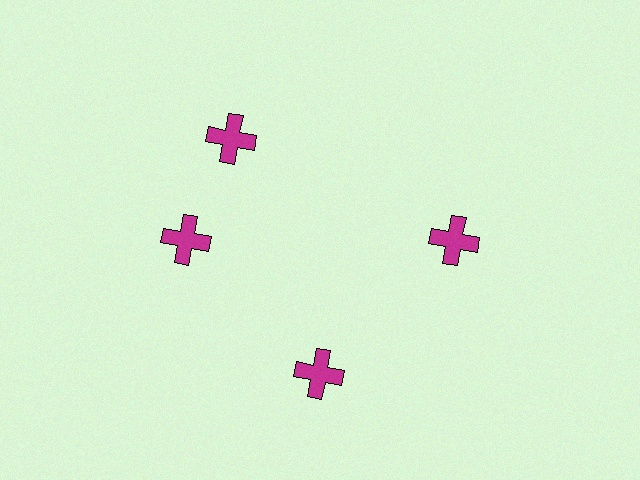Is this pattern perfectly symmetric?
No. The 4 magenta crosses are arranged in a ring, but one element near the 12 o'clock position is rotated out of alignment along the ring, breaking the 4-fold rotational symmetry.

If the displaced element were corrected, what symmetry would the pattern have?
It would have 4-fold rotational symmetry — the pattern would map onto itself every 90 degrees.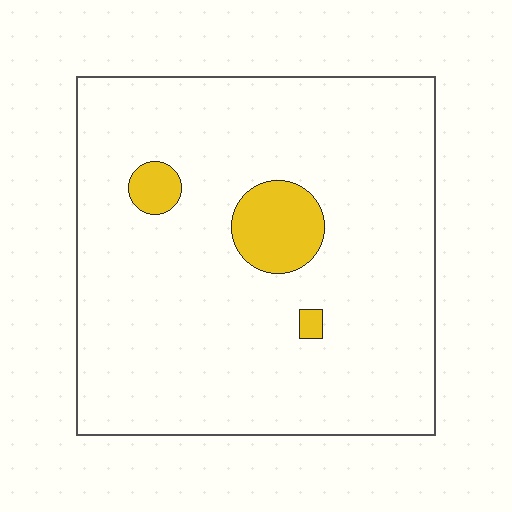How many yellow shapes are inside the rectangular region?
3.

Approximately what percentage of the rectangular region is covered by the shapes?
Approximately 10%.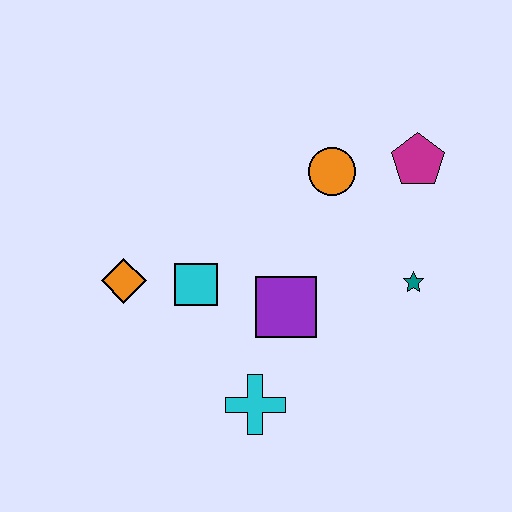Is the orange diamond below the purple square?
No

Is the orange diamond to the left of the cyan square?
Yes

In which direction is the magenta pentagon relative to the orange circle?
The magenta pentagon is to the right of the orange circle.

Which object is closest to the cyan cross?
The purple square is closest to the cyan cross.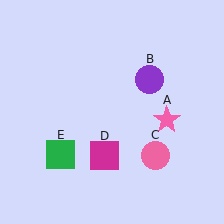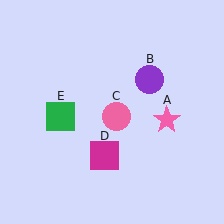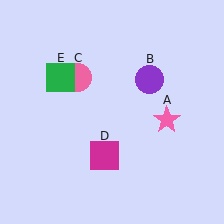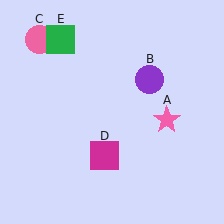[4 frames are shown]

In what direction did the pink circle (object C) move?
The pink circle (object C) moved up and to the left.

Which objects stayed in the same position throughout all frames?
Pink star (object A) and purple circle (object B) and magenta square (object D) remained stationary.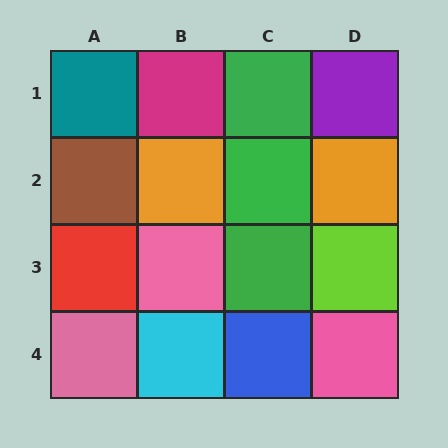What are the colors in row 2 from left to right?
Brown, orange, green, orange.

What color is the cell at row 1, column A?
Teal.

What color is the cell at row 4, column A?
Pink.